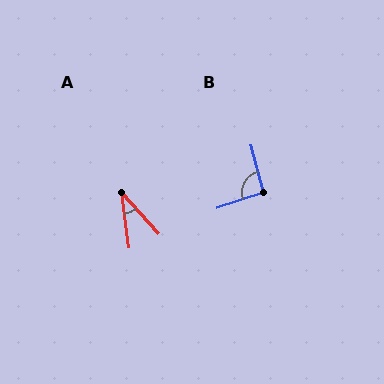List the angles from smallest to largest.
A (34°), B (94°).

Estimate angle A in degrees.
Approximately 34 degrees.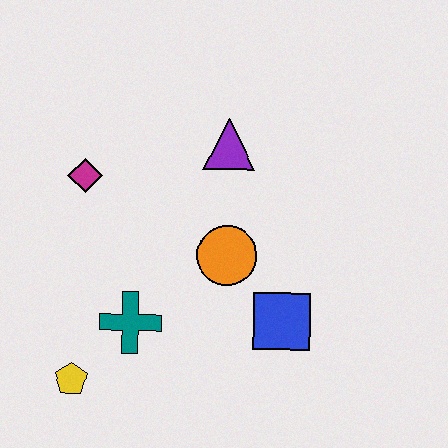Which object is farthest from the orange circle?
The yellow pentagon is farthest from the orange circle.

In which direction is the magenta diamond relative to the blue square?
The magenta diamond is to the left of the blue square.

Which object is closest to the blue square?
The orange circle is closest to the blue square.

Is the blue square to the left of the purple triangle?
No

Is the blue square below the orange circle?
Yes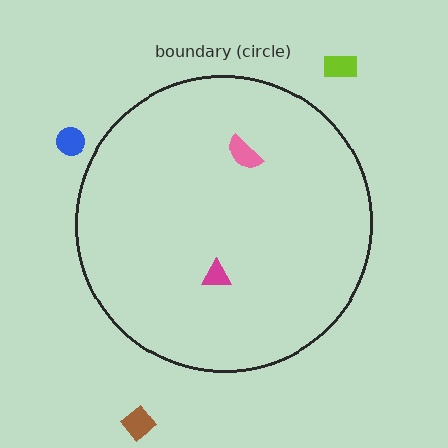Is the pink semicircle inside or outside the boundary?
Inside.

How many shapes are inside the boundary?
2 inside, 3 outside.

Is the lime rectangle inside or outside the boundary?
Outside.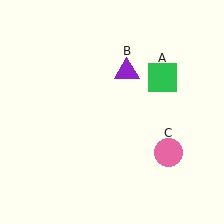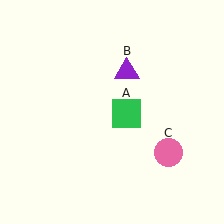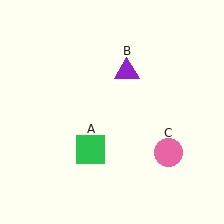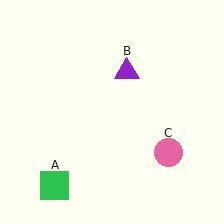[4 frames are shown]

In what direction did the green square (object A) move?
The green square (object A) moved down and to the left.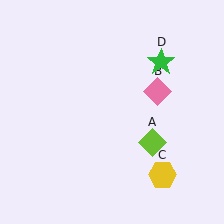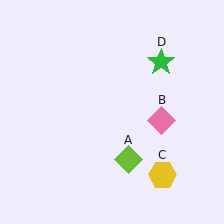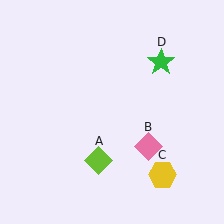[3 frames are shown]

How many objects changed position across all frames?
2 objects changed position: lime diamond (object A), pink diamond (object B).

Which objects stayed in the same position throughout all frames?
Yellow hexagon (object C) and green star (object D) remained stationary.